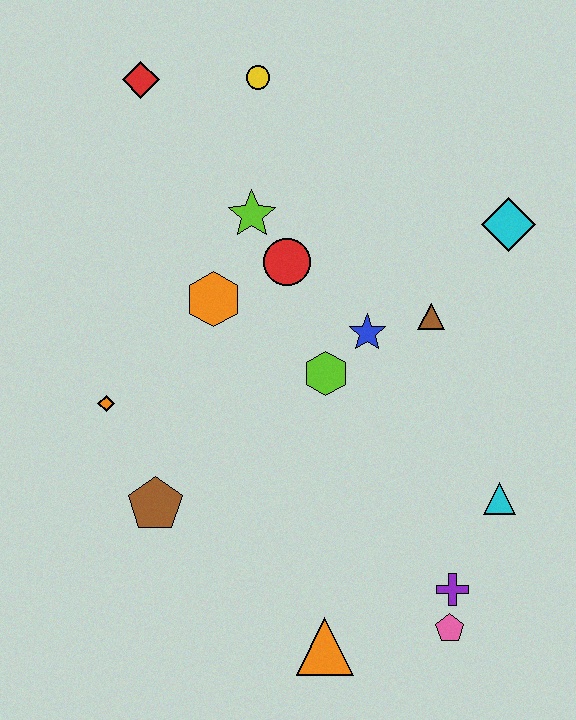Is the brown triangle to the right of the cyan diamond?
No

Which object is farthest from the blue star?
The red diamond is farthest from the blue star.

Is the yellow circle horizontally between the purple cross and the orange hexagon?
Yes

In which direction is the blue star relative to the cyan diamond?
The blue star is to the left of the cyan diamond.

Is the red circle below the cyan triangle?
No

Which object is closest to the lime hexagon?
The blue star is closest to the lime hexagon.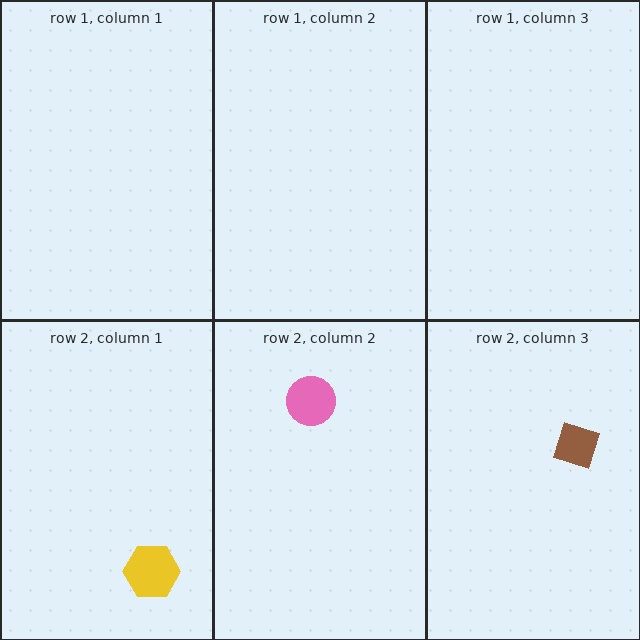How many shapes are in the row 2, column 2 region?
1.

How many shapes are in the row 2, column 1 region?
1.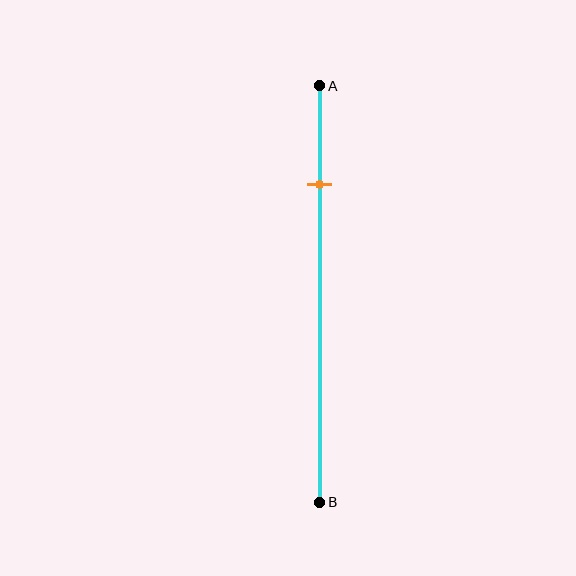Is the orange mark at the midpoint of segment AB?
No, the mark is at about 25% from A, not at the 50% midpoint.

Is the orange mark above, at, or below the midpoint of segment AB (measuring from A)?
The orange mark is above the midpoint of segment AB.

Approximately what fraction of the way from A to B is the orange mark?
The orange mark is approximately 25% of the way from A to B.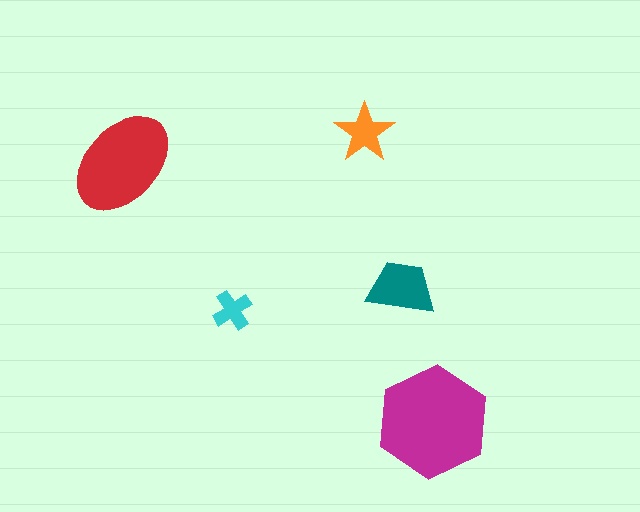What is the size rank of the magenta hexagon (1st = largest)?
1st.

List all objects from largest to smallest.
The magenta hexagon, the red ellipse, the teal trapezoid, the orange star, the cyan cross.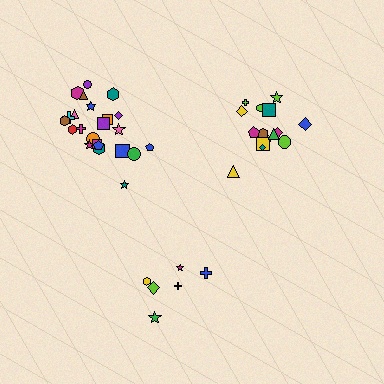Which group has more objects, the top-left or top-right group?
The top-left group.